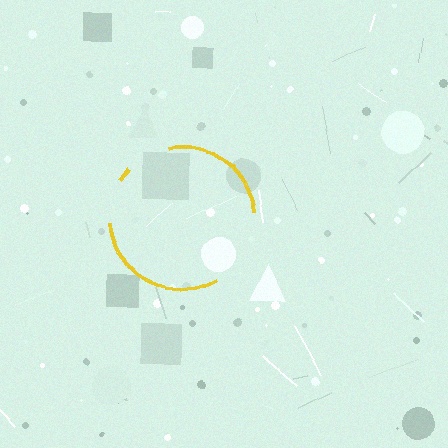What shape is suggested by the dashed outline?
The dashed outline suggests a circle.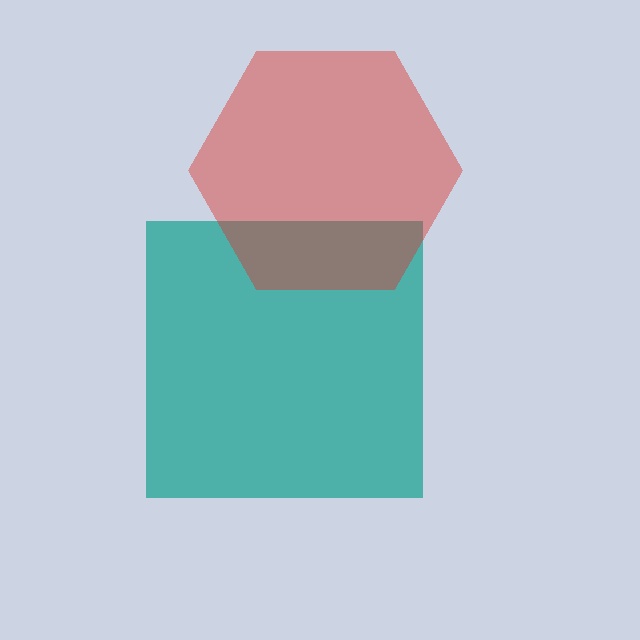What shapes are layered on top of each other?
The layered shapes are: a teal square, a red hexagon.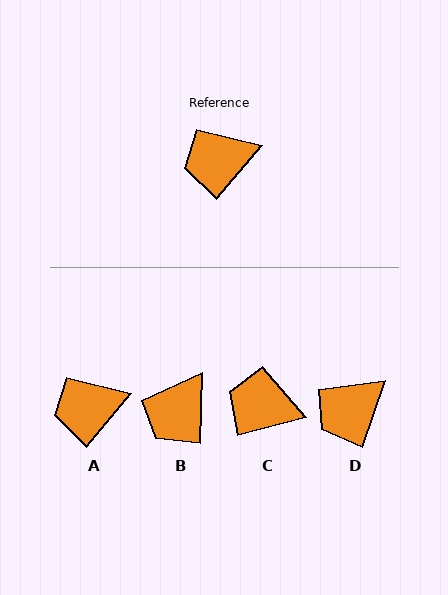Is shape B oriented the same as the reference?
No, it is off by about 38 degrees.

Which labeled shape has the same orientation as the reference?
A.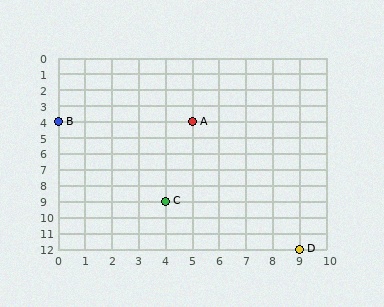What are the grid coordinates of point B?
Point B is at grid coordinates (0, 4).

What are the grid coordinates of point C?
Point C is at grid coordinates (4, 9).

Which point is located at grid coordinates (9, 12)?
Point D is at (9, 12).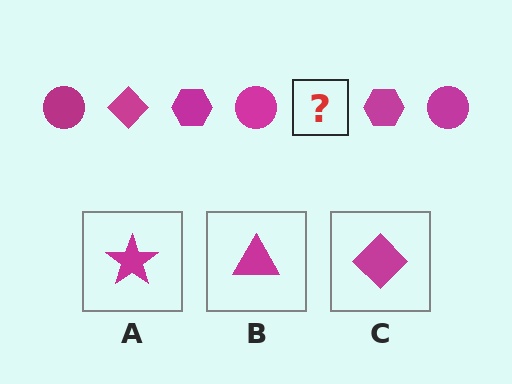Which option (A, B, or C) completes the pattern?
C.